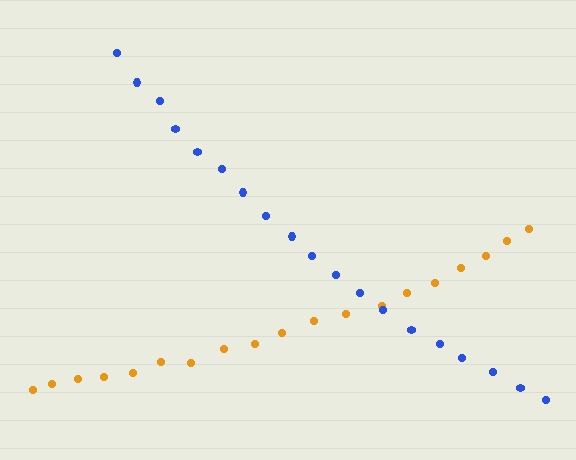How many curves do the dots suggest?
There are 2 distinct paths.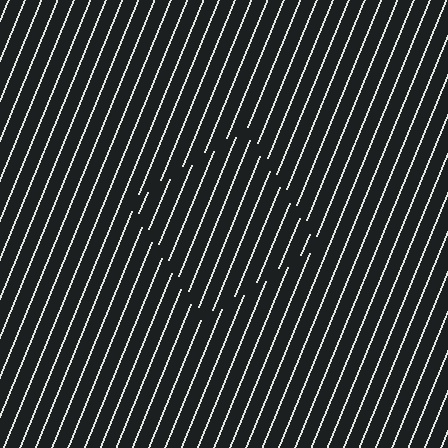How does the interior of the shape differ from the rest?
The interior of the shape contains the same grating, shifted by half a period — the contour is defined by the phase discontinuity where line-ends from the inner and outer gratings abut.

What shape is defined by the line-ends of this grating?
An illusory square. The interior of the shape contains the same grating, shifted by half a period — the contour is defined by the phase discontinuity where line-ends from the inner and outer gratings abut.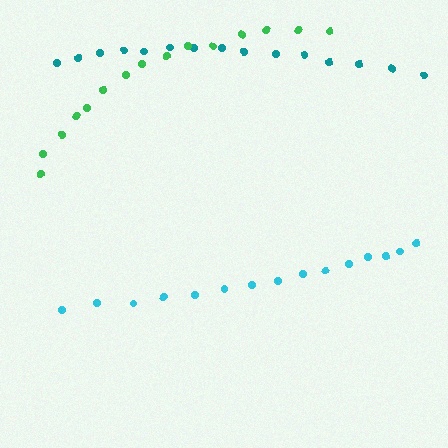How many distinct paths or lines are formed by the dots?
There are 3 distinct paths.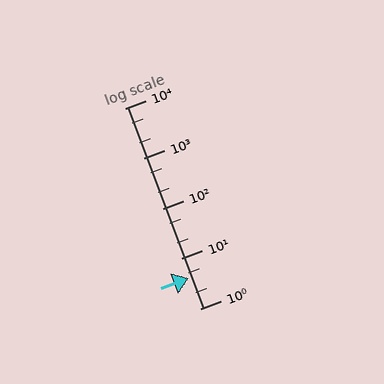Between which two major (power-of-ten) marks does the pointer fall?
The pointer is between 1 and 10.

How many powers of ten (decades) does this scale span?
The scale spans 4 decades, from 1 to 10000.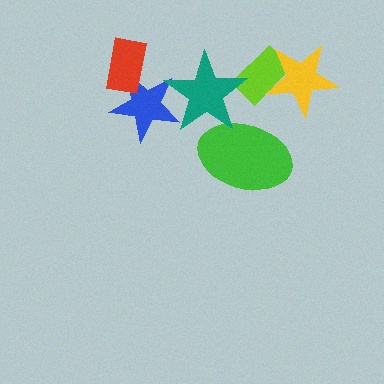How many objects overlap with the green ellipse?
1 object overlaps with the green ellipse.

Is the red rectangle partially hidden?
No, no other shape covers it.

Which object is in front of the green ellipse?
The teal star is in front of the green ellipse.